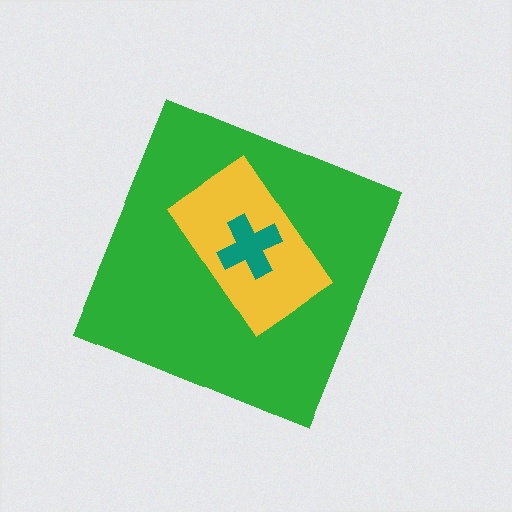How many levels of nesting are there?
3.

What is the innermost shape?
The teal cross.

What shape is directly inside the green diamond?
The yellow rectangle.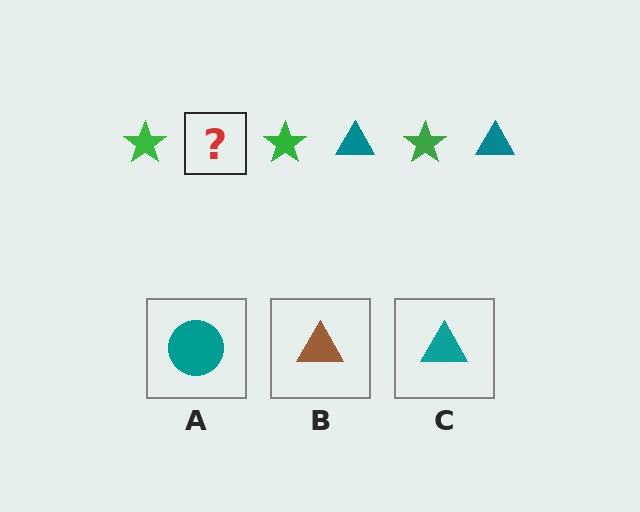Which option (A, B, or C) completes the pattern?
C.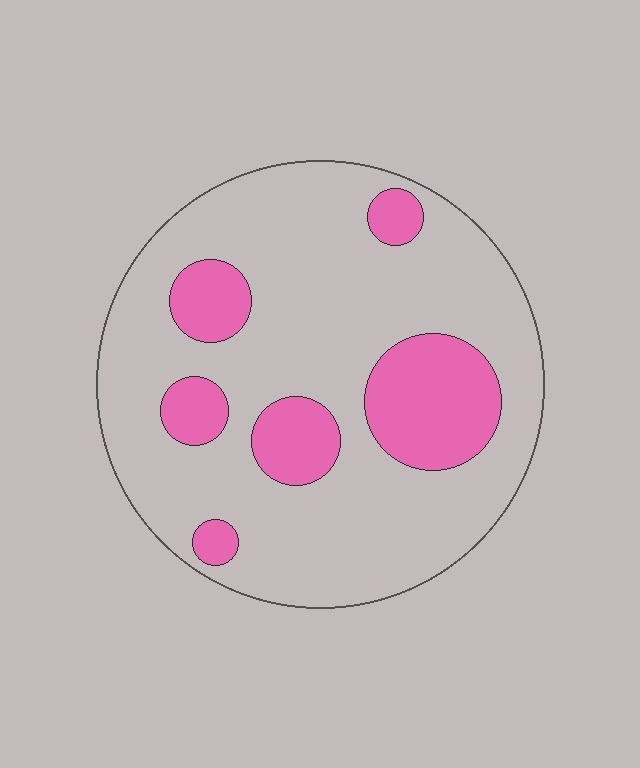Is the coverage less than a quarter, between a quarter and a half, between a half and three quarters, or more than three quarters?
Less than a quarter.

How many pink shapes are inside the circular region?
6.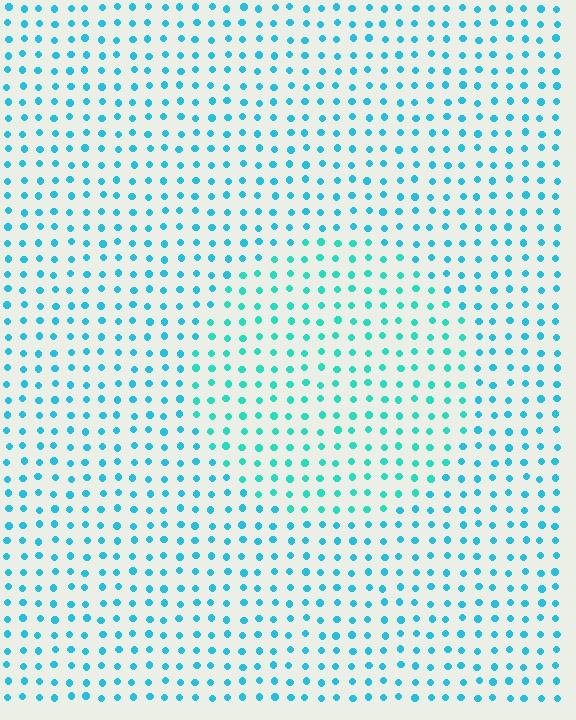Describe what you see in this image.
The image is filled with small cyan elements in a uniform arrangement. A circle-shaped region is visible where the elements are tinted to a slightly different hue, forming a subtle color boundary.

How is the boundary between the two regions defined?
The boundary is defined purely by a slight shift in hue (about 20 degrees). Spacing, size, and orientation are identical on both sides.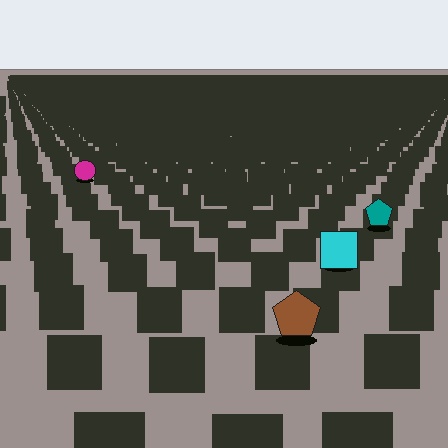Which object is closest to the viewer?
The brown pentagon is closest. The texture marks near it are larger and more spread out.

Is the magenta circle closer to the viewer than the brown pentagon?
No. The brown pentagon is closer — you can tell from the texture gradient: the ground texture is coarser near it.